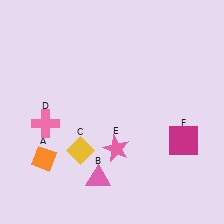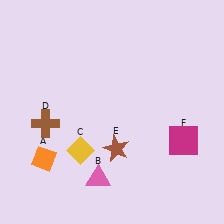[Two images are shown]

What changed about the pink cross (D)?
In Image 1, D is pink. In Image 2, it changed to brown.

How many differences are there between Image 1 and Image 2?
There are 2 differences between the two images.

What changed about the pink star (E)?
In Image 1, E is pink. In Image 2, it changed to brown.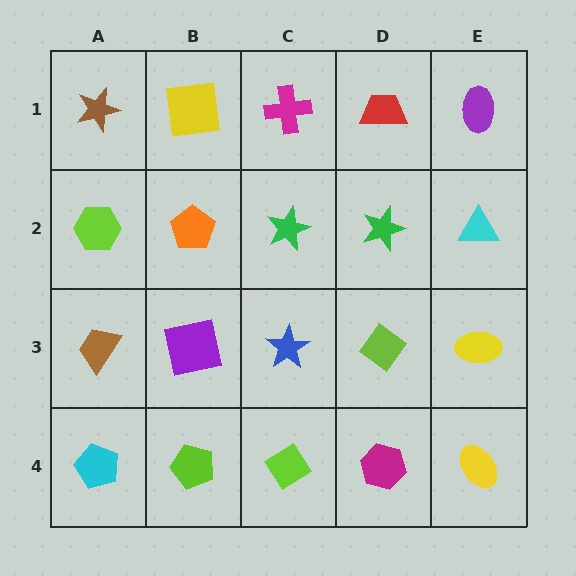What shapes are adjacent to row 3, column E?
A cyan triangle (row 2, column E), a yellow ellipse (row 4, column E), a lime diamond (row 3, column D).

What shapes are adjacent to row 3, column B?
An orange pentagon (row 2, column B), a lime pentagon (row 4, column B), a brown trapezoid (row 3, column A), a blue star (row 3, column C).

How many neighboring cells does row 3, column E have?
3.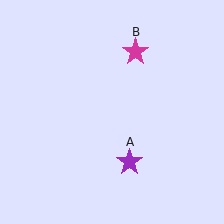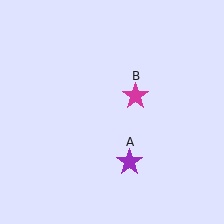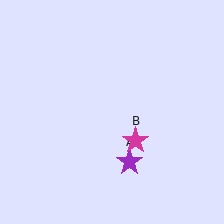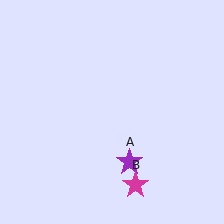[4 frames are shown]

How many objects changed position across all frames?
1 object changed position: magenta star (object B).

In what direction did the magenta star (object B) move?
The magenta star (object B) moved down.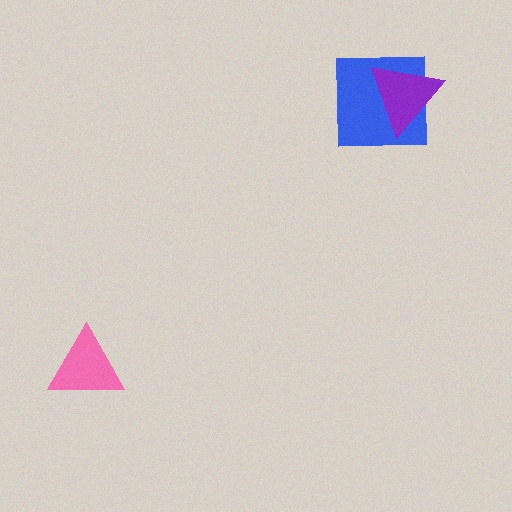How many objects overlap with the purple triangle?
1 object overlaps with the purple triangle.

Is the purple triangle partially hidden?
No, no other shape covers it.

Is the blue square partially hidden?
Yes, it is partially covered by another shape.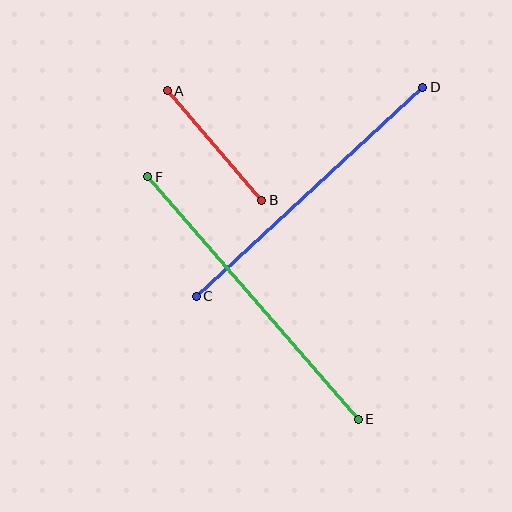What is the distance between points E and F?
The distance is approximately 321 pixels.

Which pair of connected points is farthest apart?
Points E and F are farthest apart.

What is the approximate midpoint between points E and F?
The midpoint is at approximately (253, 298) pixels.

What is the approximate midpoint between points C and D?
The midpoint is at approximately (309, 192) pixels.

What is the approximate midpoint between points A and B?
The midpoint is at approximately (214, 145) pixels.